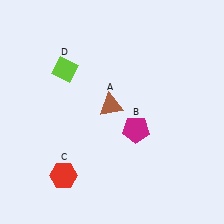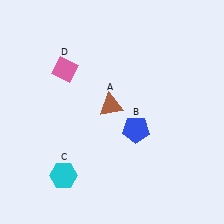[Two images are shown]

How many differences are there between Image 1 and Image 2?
There are 3 differences between the two images.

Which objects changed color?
B changed from magenta to blue. C changed from red to cyan. D changed from lime to pink.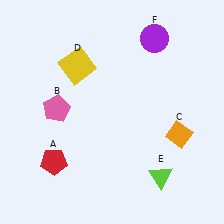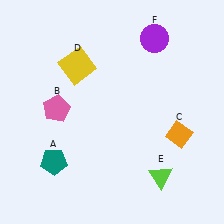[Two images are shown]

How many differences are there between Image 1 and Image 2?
There is 1 difference between the two images.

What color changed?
The pentagon (A) changed from red in Image 1 to teal in Image 2.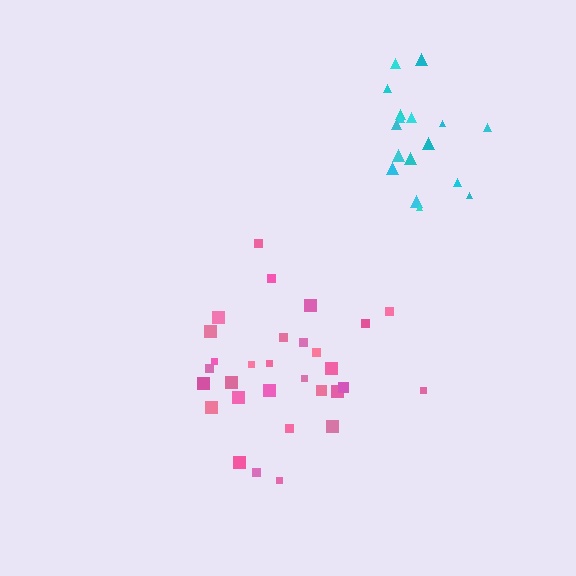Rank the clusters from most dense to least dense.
cyan, pink.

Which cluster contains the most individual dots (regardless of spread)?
Pink (30).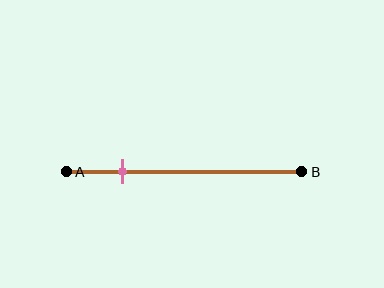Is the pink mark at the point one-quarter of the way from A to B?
Yes, the mark is approximately at the one-quarter point.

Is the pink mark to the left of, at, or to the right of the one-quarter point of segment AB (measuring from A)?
The pink mark is approximately at the one-quarter point of segment AB.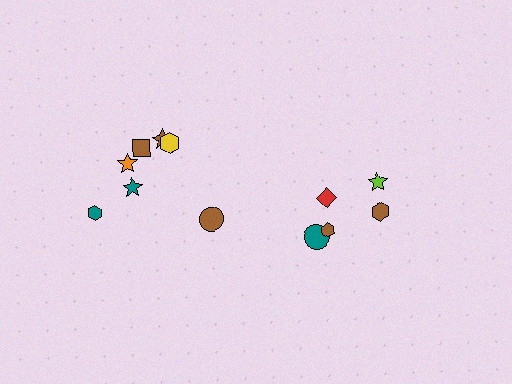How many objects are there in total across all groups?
There are 12 objects.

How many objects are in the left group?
There are 7 objects.